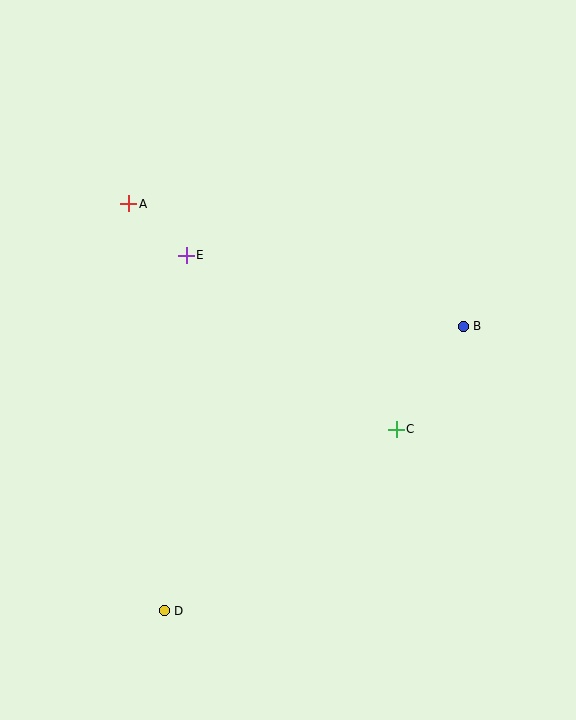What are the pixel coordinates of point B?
Point B is at (463, 326).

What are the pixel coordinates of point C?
Point C is at (396, 429).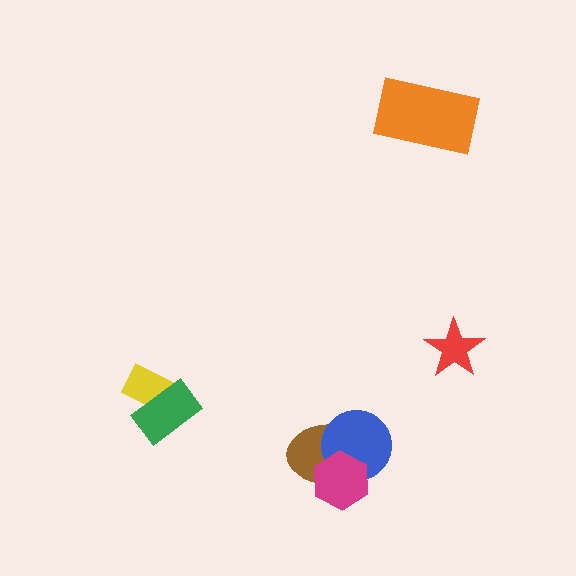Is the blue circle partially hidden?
Yes, it is partially covered by another shape.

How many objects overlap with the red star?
0 objects overlap with the red star.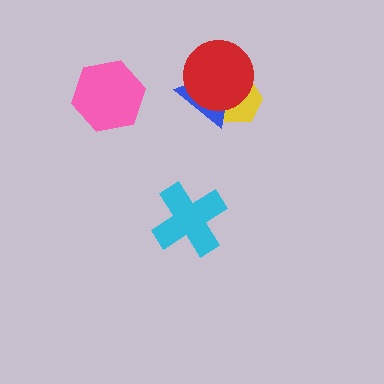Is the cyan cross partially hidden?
No, no other shape covers it.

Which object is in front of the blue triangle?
The red circle is in front of the blue triangle.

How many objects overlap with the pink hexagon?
0 objects overlap with the pink hexagon.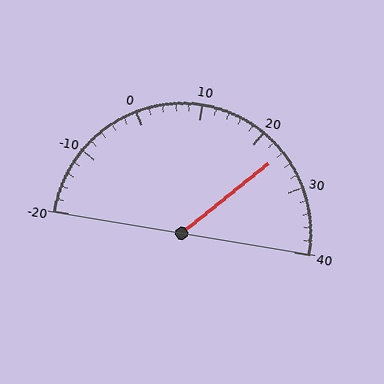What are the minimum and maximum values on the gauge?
The gauge ranges from -20 to 40.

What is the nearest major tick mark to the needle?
The nearest major tick mark is 20.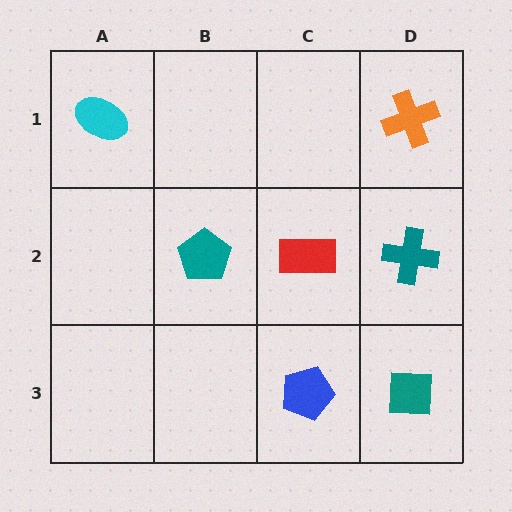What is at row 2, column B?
A teal pentagon.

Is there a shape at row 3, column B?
No, that cell is empty.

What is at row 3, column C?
A blue pentagon.